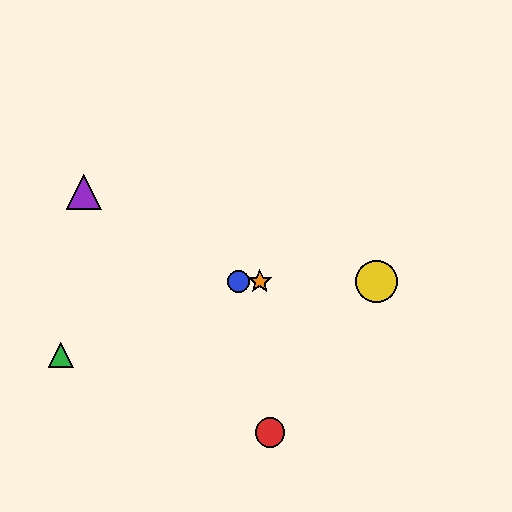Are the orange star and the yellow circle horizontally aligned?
Yes, both are at y≈281.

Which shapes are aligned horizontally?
The blue circle, the yellow circle, the orange star are aligned horizontally.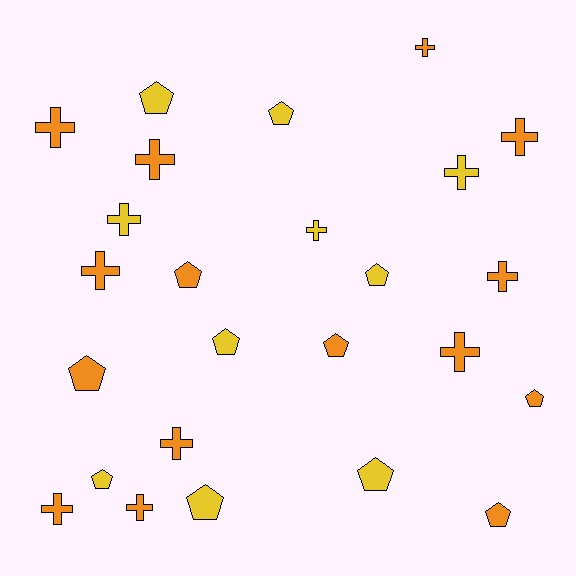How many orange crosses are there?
There are 10 orange crosses.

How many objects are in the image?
There are 25 objects.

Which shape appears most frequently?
Cross, with 13 objects.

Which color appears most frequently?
Orange, with 15 objects.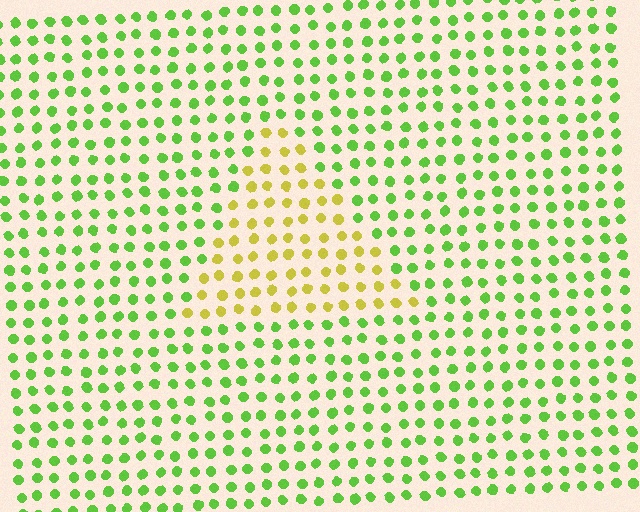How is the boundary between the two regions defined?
The boundary is defined purely by a slight shift in hue (about 47 degrees). Spacing, size, and orientation are identical on both sides.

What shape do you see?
I see a triangle.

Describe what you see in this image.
The image is filled with small lime elements in a uniform arrangement. A triangle-shaped region is visible where the elements are tinted to a slightly different hue, forming a subtle color boundary.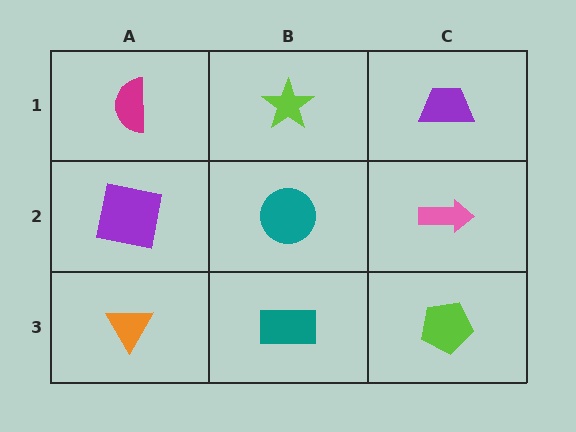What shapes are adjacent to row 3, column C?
A pink arrow (row 2, column C), a teal rectangle (row 3, column B).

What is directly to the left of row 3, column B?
An orange triangle.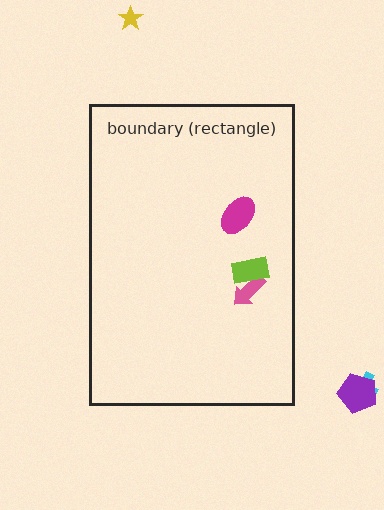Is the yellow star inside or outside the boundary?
Outside.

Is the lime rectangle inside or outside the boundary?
Inside.